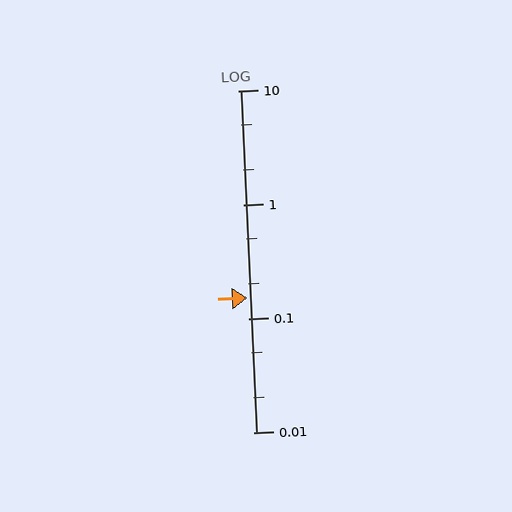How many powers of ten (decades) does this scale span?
The scale spans 3 decades, from 0.01 to 10.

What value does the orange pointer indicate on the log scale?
The pointer indicates approximately 0.15.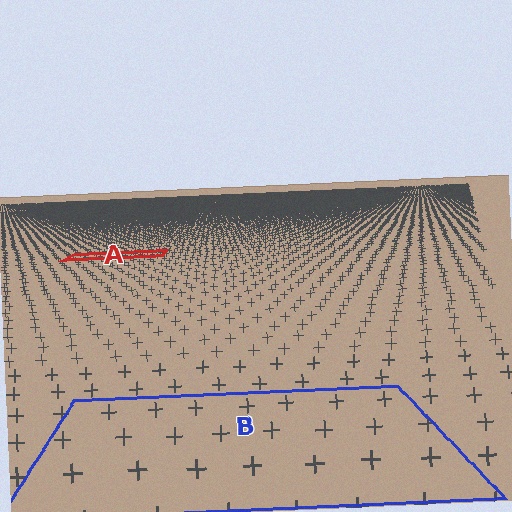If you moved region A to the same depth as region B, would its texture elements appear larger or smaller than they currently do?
They would appear larger. At a closer depth, the same texture elements are projected at a bigger on-screen size.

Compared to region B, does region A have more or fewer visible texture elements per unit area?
Region A has more texture elements per unit area — they are packed more densely because it is farther away.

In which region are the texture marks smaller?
The texture marks are smaller in region A, because it is farther away.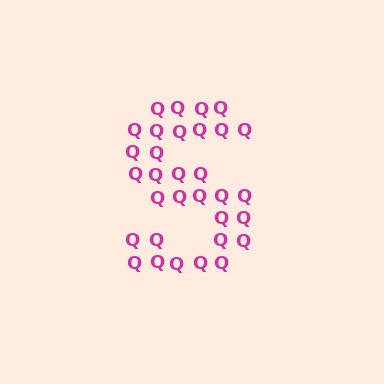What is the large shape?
The large shape is the letter S.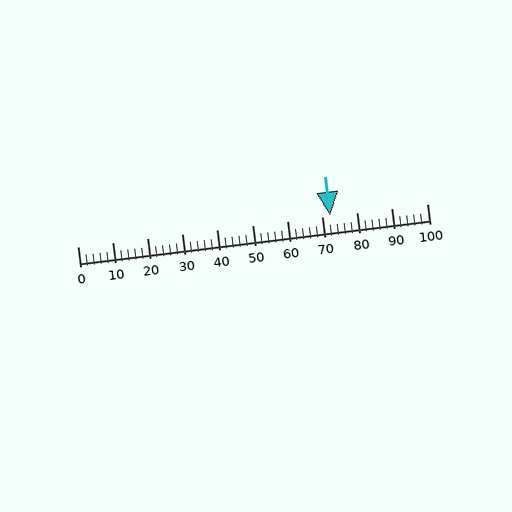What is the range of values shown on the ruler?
The ruler shows values from 0 to 100.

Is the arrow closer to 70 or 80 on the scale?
The arrow is closer to 70.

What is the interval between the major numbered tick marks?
The major tick marks are spaced 10 units apart.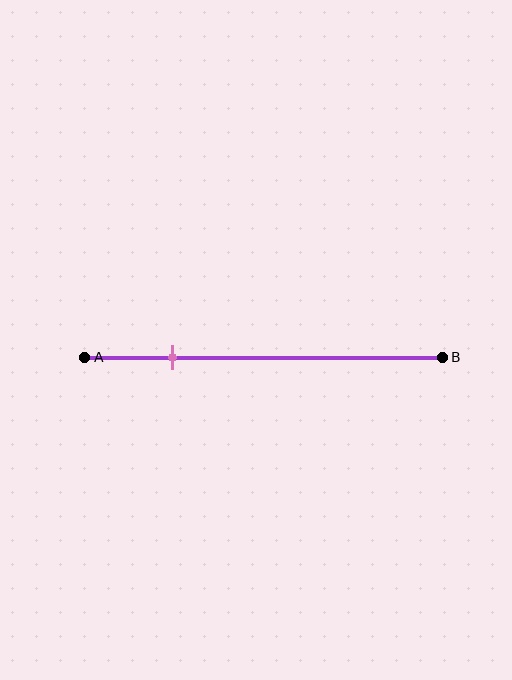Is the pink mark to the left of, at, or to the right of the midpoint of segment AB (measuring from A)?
The pink mark is to the left of the midpoint of segment AB.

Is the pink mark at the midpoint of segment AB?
No, the mark is at about 25% from A, not at the 50% midpoint.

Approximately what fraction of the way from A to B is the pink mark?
The pink mark is approximately 25% of the way from A to B.